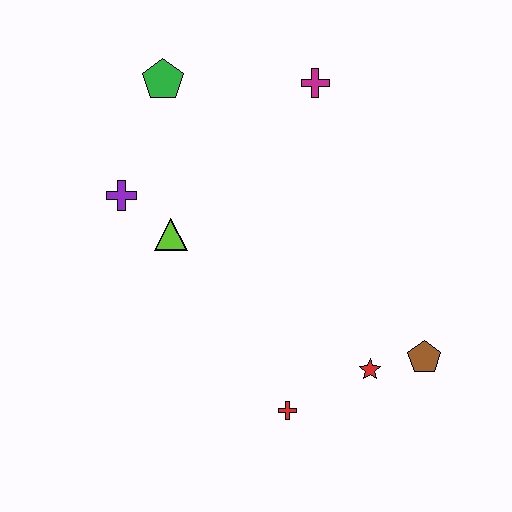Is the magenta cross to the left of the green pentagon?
No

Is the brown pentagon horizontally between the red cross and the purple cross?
No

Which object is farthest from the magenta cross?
The red cross is farthest from the magenta cross.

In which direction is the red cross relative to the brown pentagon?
The red cross is to the left of the brown pentagon.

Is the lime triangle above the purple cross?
No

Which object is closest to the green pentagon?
The purple cross is closest to the green pentagon.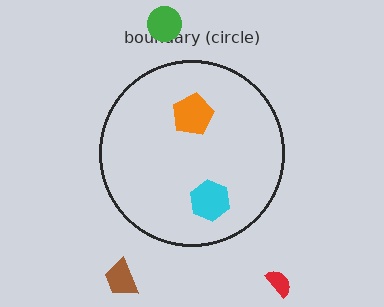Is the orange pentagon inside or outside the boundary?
Inside.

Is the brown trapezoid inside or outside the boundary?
Outside.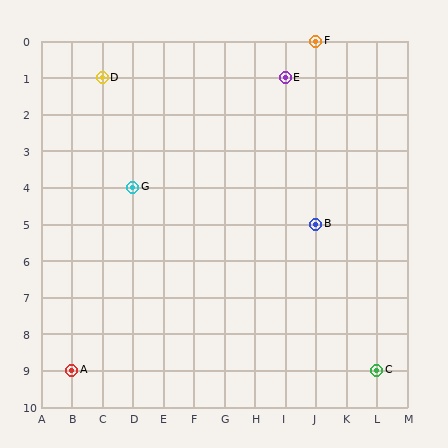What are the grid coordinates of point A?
Point A is at grid coordinates (B, 9).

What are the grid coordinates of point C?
Point C is at grid coordinates (L, 9).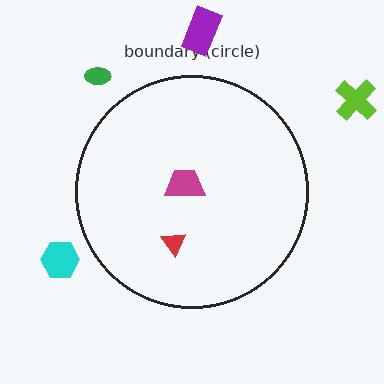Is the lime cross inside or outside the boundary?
Outside.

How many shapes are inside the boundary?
2 inside, 4 outside.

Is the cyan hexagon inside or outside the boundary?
Outside.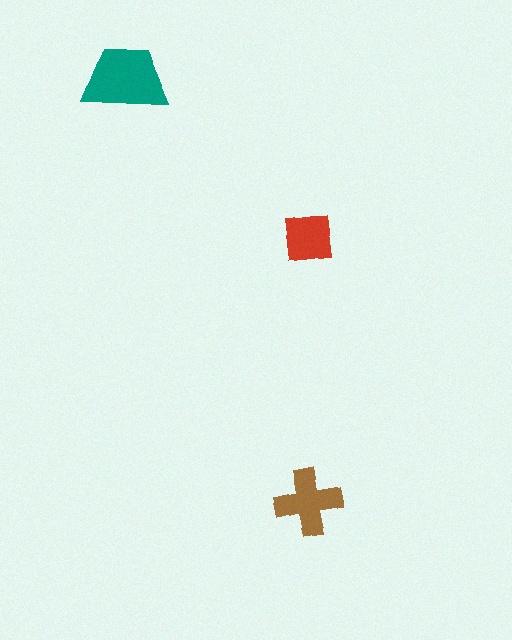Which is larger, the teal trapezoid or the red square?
The teal trapezoid.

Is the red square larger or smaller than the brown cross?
Smaller.